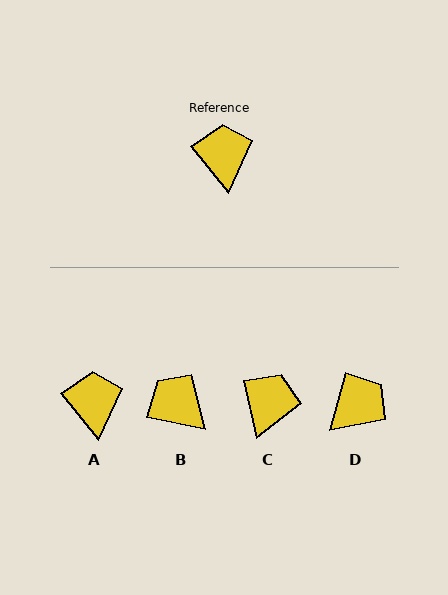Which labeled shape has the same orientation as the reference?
A.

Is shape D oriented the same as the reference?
No, it is off by about 54 degrees.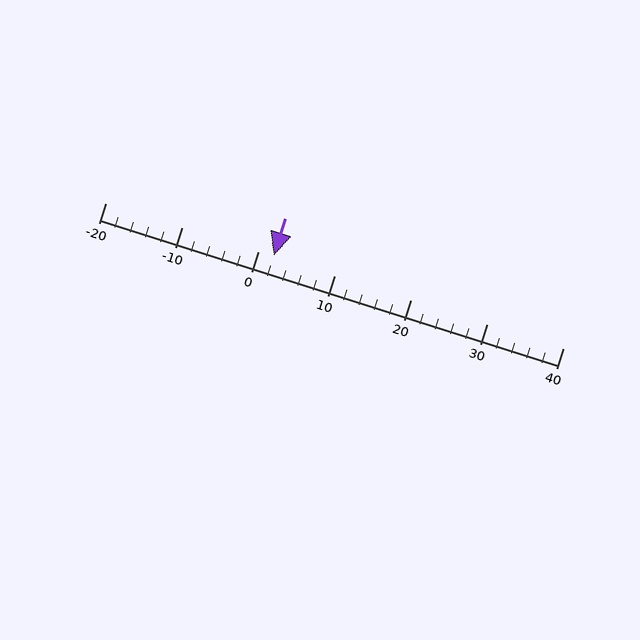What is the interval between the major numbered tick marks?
The major tick marks are spaced 10 units apart.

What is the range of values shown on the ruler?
The ruler shows values from -20 to 40.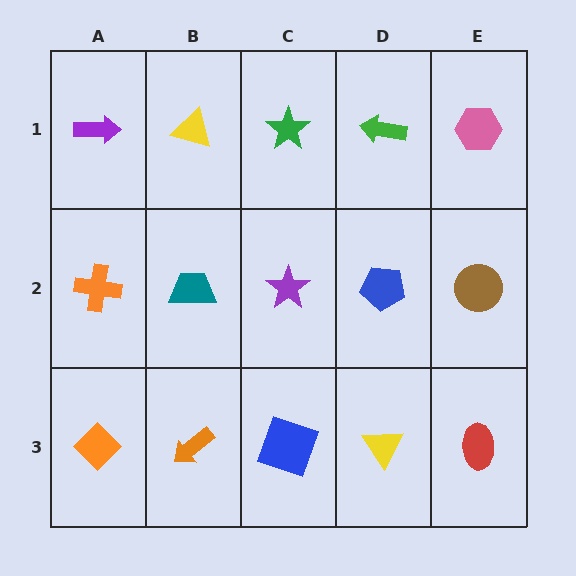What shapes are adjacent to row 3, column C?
A purple star (row 2, column C), an orange arrow (row 3, column B), a yellow triangle (row 3, column D).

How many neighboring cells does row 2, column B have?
4.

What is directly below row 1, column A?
An orange cross.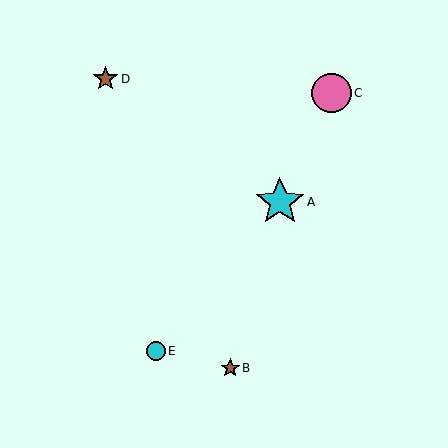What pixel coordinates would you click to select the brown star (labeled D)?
Click at (106, 79) to select the brown star D.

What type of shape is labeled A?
Shape A is a cyan star.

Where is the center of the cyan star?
The center of the cyan star is at (280, 202).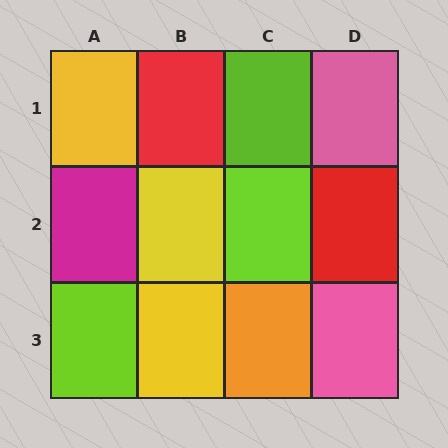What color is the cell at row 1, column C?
Lime.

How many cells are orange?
1 cell is orange.